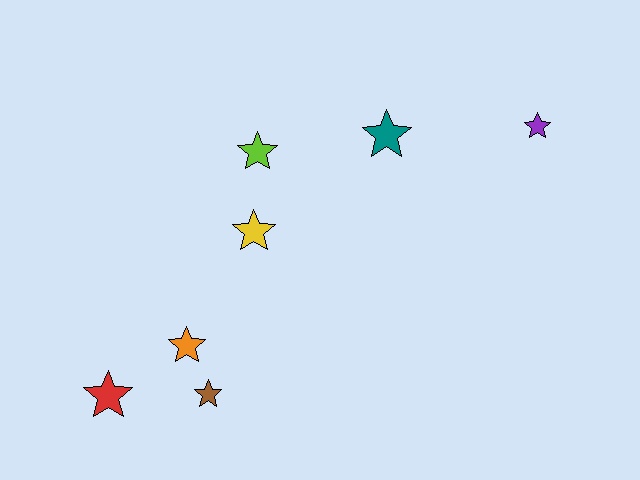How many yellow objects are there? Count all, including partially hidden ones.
There is 1 yellow object.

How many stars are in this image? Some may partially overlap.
There are 7 stars.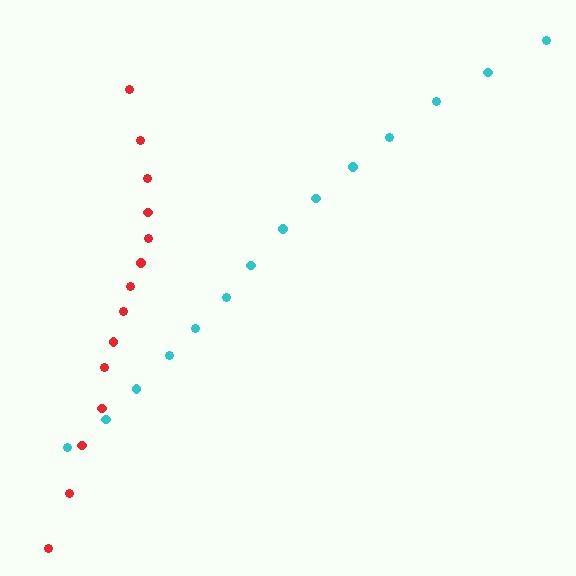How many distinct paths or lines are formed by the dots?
There are 2 distinct paths.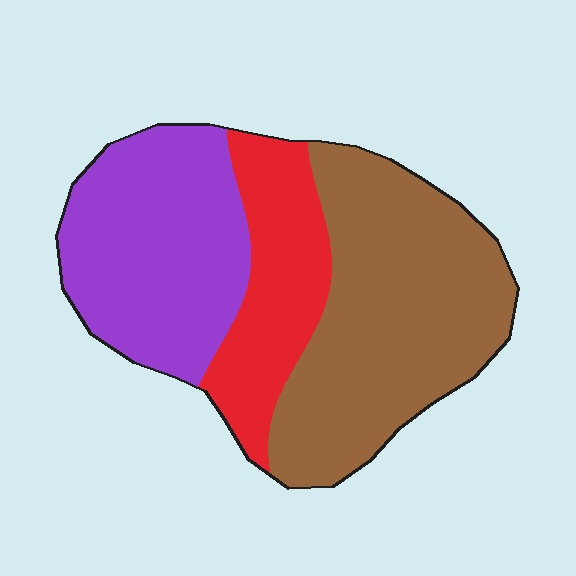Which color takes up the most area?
Brown, at roughly 45%.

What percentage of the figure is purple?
Purple covers around 35% of the figure.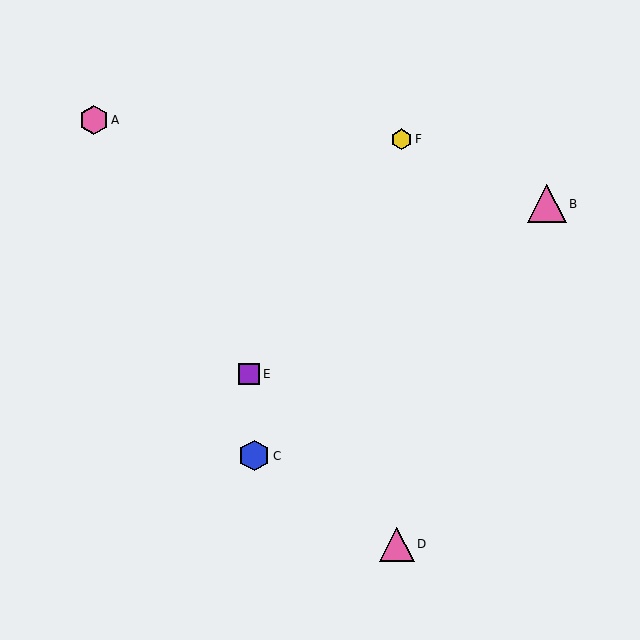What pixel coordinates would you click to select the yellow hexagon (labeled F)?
Click at (402, 139) to select the yellow hexagon F.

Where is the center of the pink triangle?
The center of the pink triangle is at (397, 544).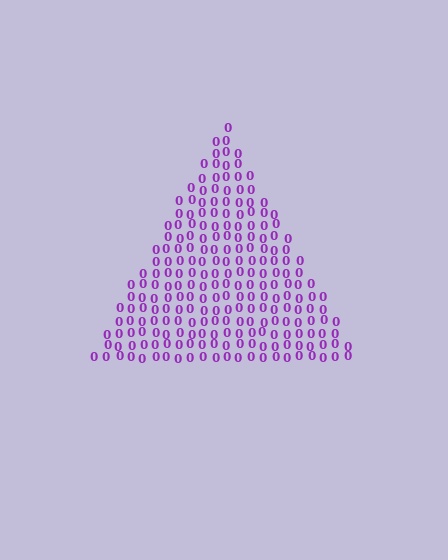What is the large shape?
The large shape is a triangle.